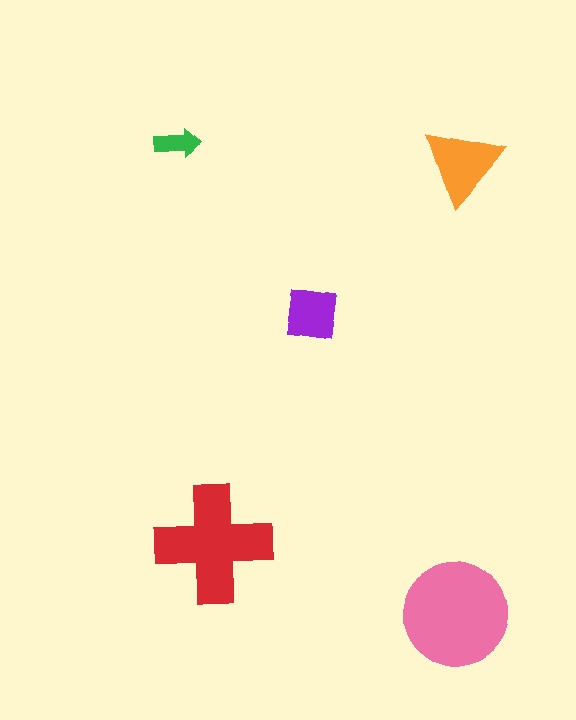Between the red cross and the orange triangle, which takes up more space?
The red cross.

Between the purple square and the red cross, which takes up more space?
The red cross.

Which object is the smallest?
The green arrow.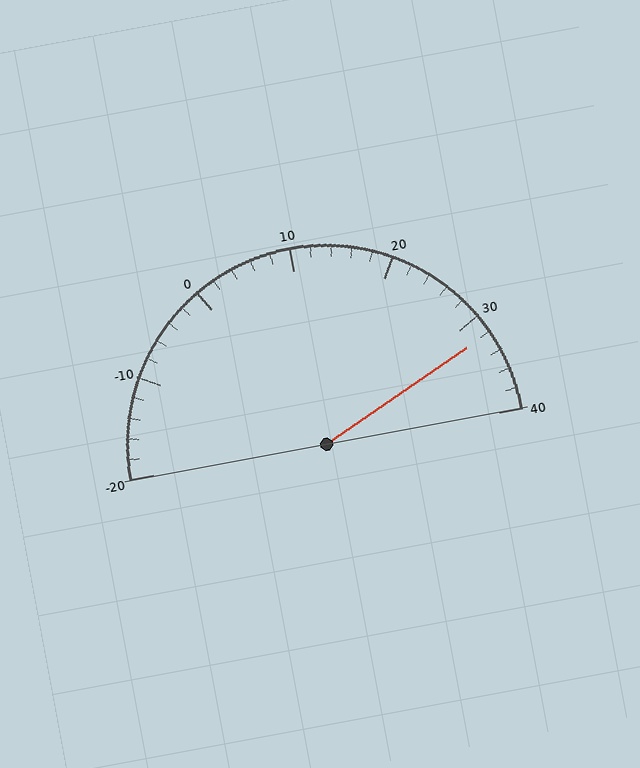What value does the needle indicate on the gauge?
The needle indicates approximately 32.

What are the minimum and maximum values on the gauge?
The gauge ranges from -20 to 40.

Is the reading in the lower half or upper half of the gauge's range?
The reading is in the upper half of the range (-20 to 40).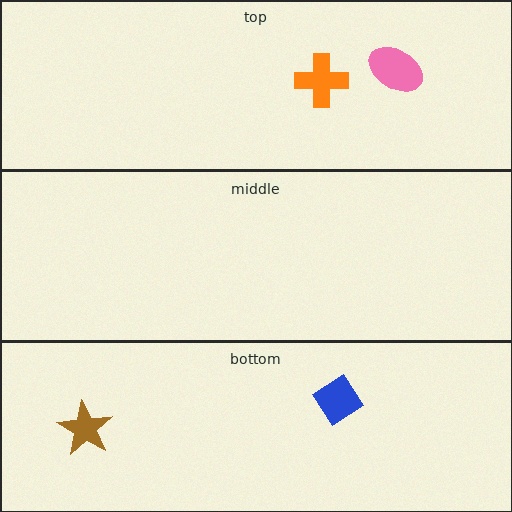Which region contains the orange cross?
The top region.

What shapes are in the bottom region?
The brown star, the blue diamond.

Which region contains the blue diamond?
The bottom region.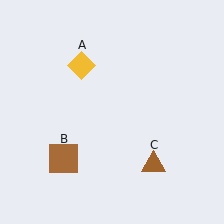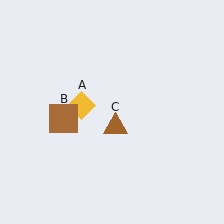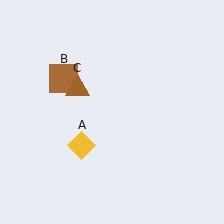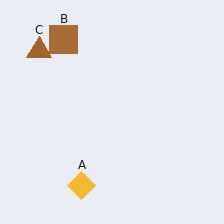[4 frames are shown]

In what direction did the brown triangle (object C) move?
The brown triangle (object C) moved up and to the left.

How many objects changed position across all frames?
3 objects changed position: yellow diamond (object A), brown square (object B), brown triangle (object C).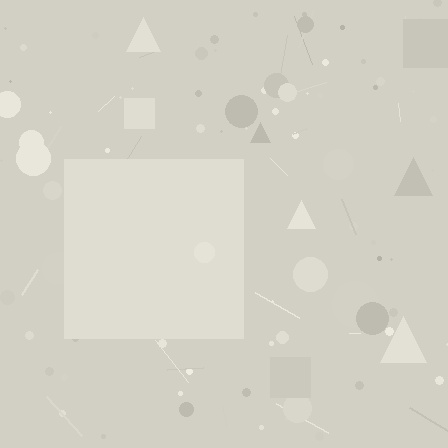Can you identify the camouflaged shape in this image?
The camouflaged shape is a square.